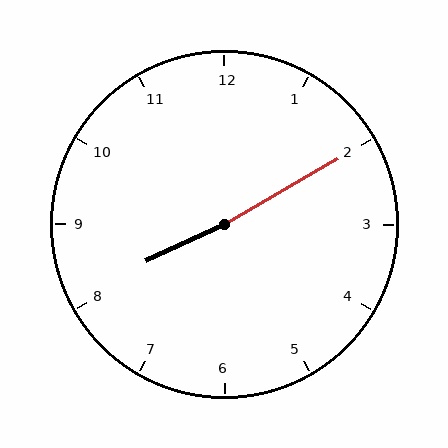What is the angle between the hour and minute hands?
Approximately 175 degrees.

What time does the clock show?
8:10.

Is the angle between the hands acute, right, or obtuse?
It is obtuse.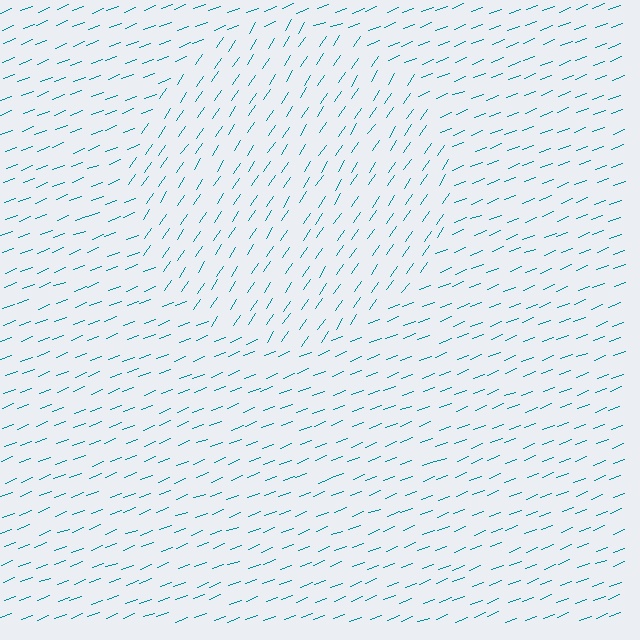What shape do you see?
I see a circle.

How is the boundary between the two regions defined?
The boundary is defined purely by a change in line orientation (approximately 35 degrees difference). All lines are the same color and thickness.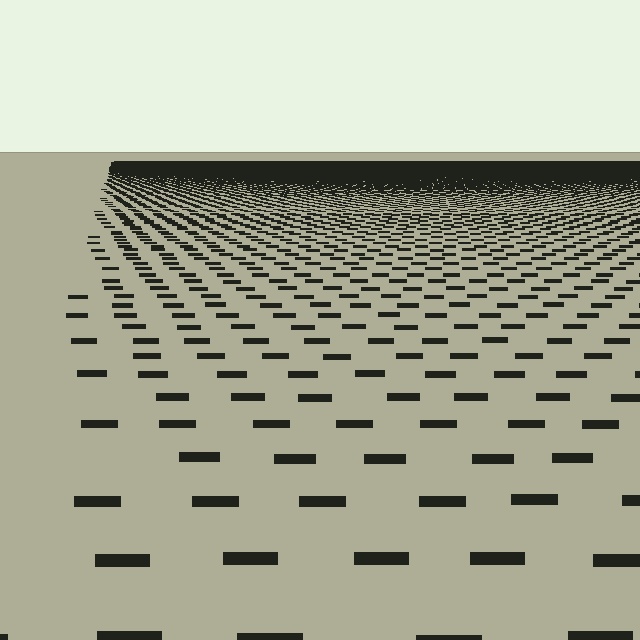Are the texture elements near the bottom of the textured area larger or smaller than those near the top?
Larger. Near the bottom, elements are closer to the viewer and appear at a bigger on-screen size.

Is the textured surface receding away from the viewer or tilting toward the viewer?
The surface is receding away from the viewer. Texture elements get smaller and denser toward the top.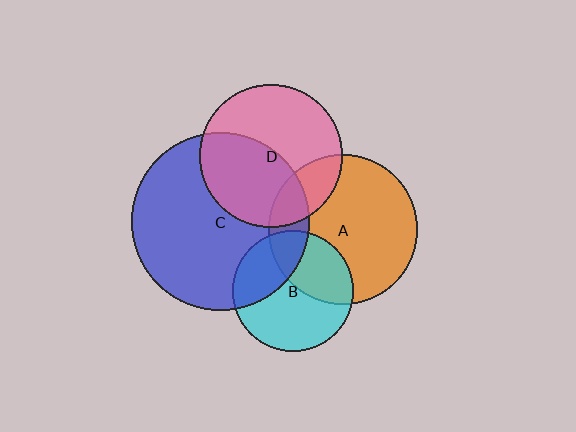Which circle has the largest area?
Circle C (blue).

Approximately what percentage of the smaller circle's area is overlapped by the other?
Approximately 15%.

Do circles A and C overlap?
Yes.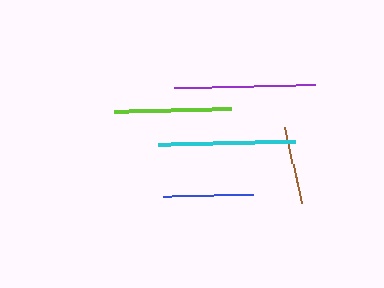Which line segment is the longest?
The purple line is the longest at approximately 141 pixels.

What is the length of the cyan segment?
The cyan segment is approximately 137 pixels long.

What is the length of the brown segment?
The brown segment is approximately 79 pixels long.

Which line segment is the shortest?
The brown line is the shortest at approximately 79 pixels.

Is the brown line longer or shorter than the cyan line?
The cyan line is longer than the brown line.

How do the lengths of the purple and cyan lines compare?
The purple and cyan lines are approximately the same length.